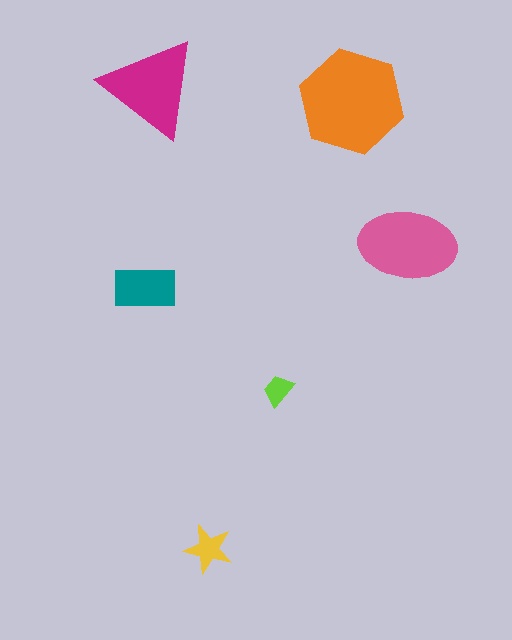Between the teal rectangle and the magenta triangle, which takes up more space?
The magenta triangle.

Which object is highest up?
The magenta triangle is topmost.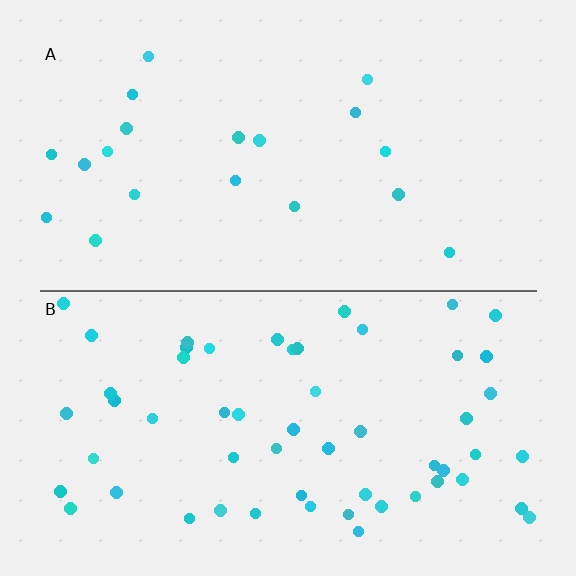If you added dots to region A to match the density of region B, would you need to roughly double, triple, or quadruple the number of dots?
Approximately triple.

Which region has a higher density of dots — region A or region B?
B (the bottom).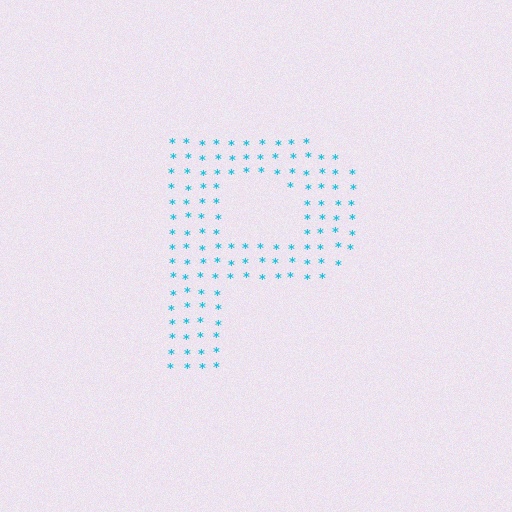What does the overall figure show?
The overall figure shows the letter P.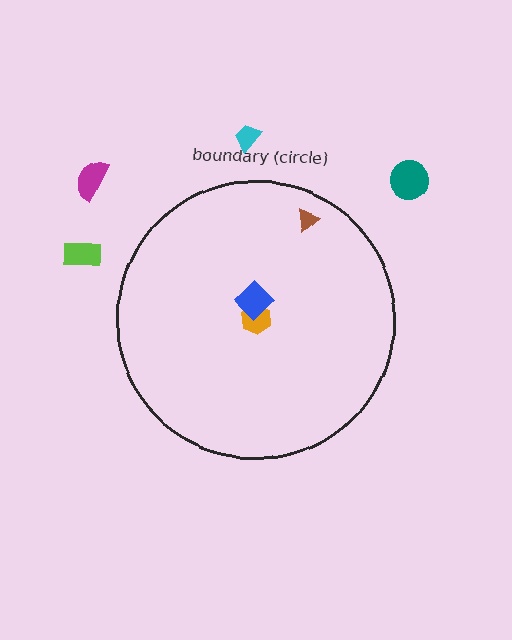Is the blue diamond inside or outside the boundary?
Inside.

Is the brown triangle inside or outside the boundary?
Inside.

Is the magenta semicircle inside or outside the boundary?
Outside.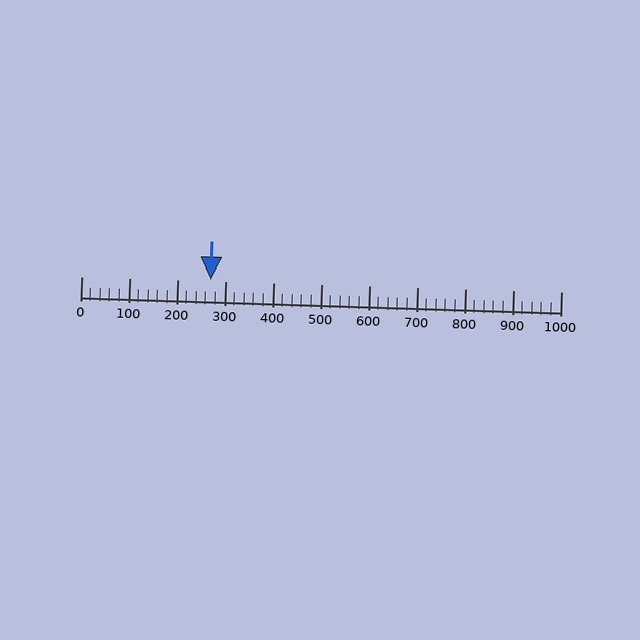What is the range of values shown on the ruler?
The ruler shows values from 0 to 1000.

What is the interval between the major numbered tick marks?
The major tick marks are spaced 100 units apart.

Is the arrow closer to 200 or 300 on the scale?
The arrow is closer to 300.